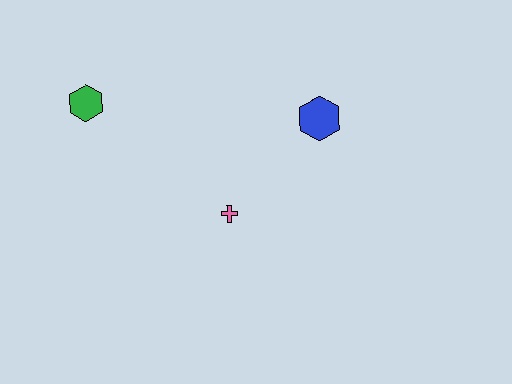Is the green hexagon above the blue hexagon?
Yes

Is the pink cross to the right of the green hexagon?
Yes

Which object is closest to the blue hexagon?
The pink cross is closest to the blue hexagon.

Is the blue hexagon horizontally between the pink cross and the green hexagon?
No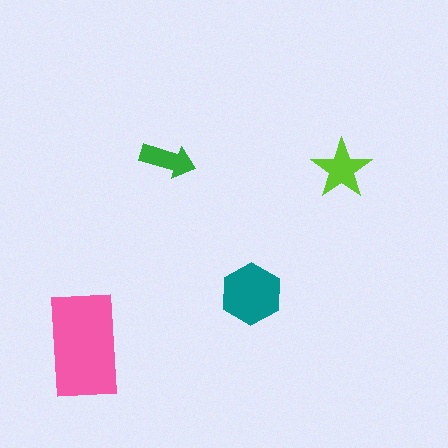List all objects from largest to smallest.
The pink rectangle, the teal hexagon, the lime star, the green arrow.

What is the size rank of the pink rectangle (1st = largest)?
1st.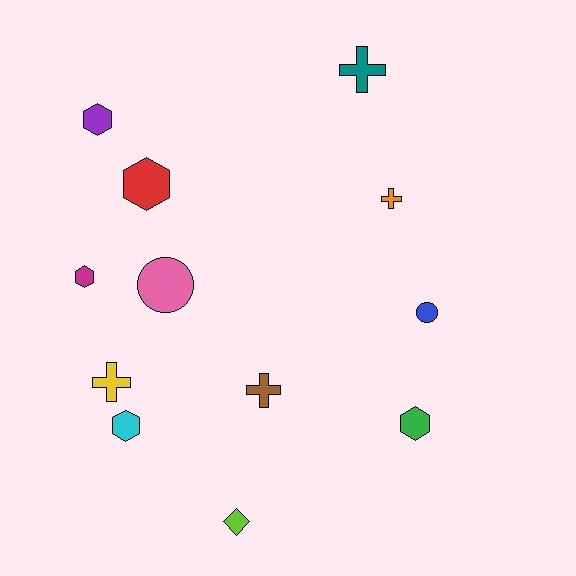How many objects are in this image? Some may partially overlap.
There are 12 objects.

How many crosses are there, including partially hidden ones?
There are 4 crosses.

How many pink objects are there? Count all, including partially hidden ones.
There is 1 pink object.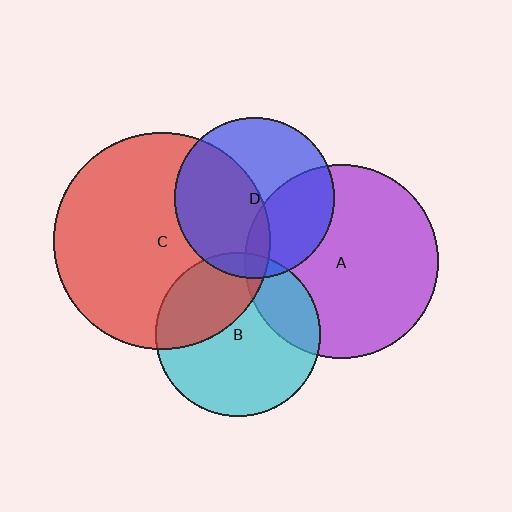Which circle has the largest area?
Circle C (red).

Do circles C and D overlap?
Yes.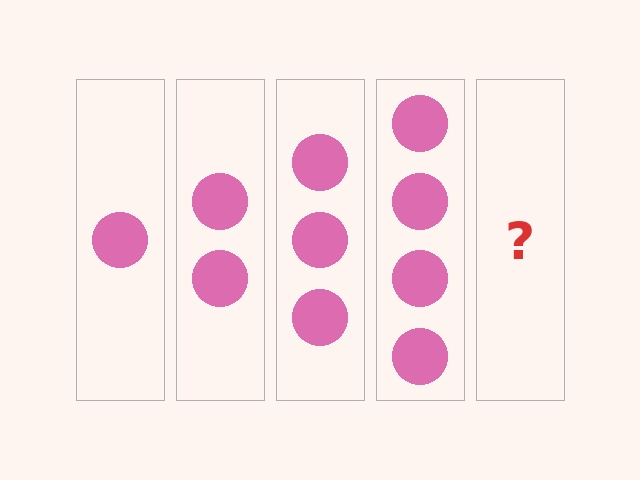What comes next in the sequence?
The next element should be 5 circles.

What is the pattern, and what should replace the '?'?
The pattern is that each step adds one more circle. The '?' should be 5 circles.